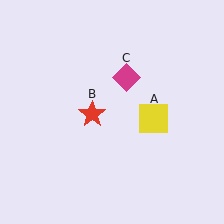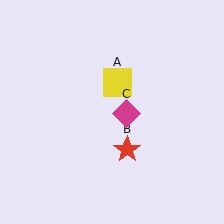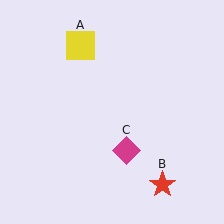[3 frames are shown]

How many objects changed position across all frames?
3 objects changed position: yellow square (object A), red star (object B), magenta diamond (object C).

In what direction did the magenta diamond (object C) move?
The magenta diamond (object C) moved down.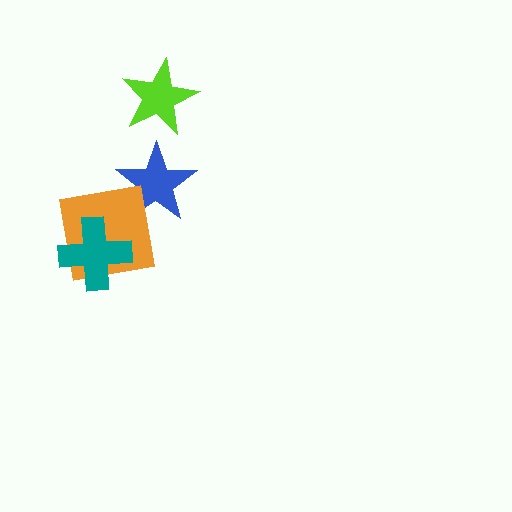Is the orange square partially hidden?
Yes, it is partially covered by another shape.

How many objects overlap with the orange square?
2 objects overlap with the orange square.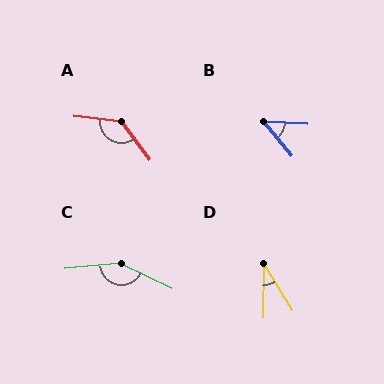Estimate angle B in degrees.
Approximately 46 degrees.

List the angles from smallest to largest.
D (32°), B (46°), A (134°), C (149°).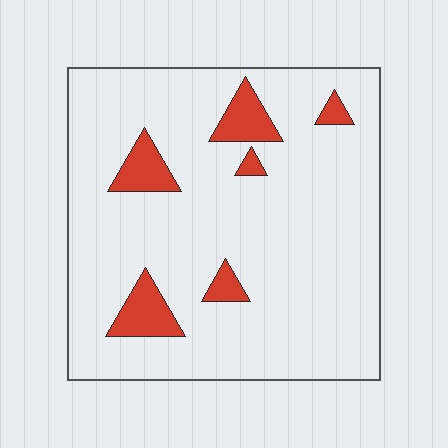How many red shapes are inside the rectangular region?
6.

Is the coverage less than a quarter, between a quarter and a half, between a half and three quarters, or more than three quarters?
Less than a quarter.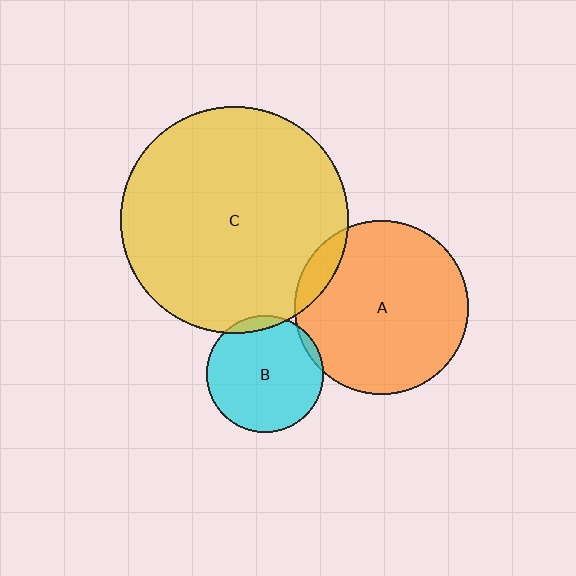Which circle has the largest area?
Circle C (yellow).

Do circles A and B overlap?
Yes.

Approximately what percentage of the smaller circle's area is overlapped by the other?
Approximately 5%.